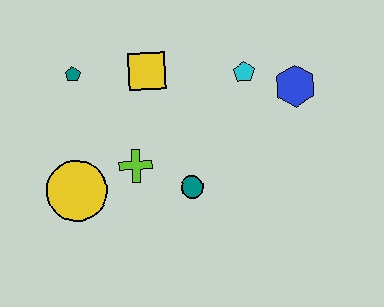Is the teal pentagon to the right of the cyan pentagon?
No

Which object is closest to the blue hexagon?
The cyan pentagon is closest to the blue hexagon.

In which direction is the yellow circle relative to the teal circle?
The yellow circle is to the left of the teal circle.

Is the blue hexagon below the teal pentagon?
Yes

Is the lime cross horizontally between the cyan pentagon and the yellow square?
No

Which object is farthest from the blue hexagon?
The yellow circle is farthest from the blue hexagon.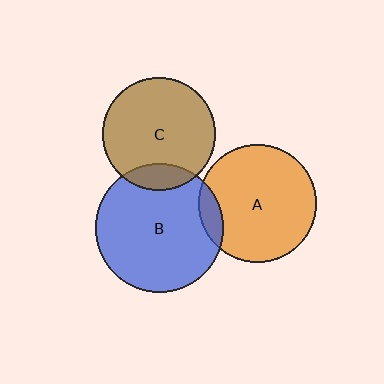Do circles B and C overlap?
Yes.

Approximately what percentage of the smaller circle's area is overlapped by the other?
Approximately 15%.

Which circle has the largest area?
Circle B (blue).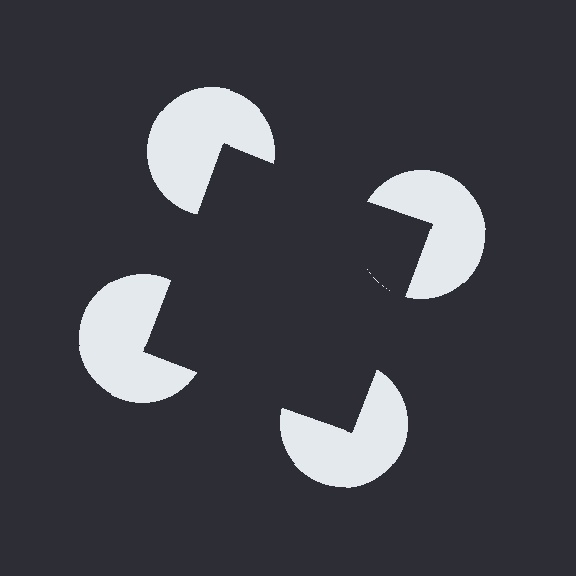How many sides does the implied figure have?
4 sides.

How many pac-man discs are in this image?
There are 4 — one at each vertex of the illusory square.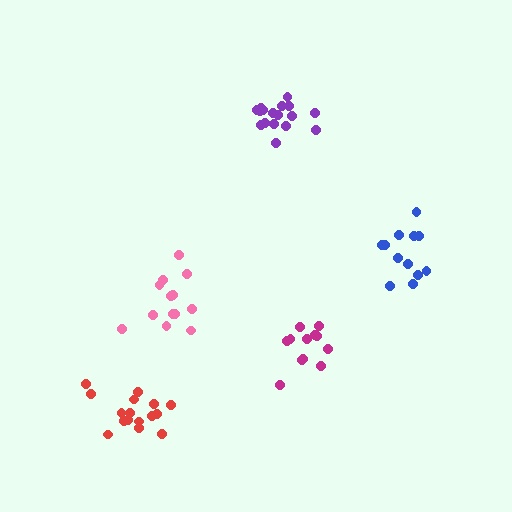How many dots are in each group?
Group 1: 17 dots, Group 2: 13 dots, Group 3: 12 dots, Group 4: 16 dots, Group 5: 12 dots (70 total).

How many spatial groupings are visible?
There are 5 spatial groupings.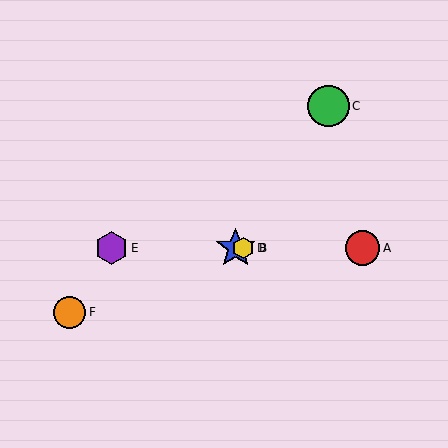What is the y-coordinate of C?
Object C is at y≈106.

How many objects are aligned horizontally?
4 objects (A, B, D, E) are aligned horizontally.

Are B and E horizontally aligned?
Yes, both are at y≈248.